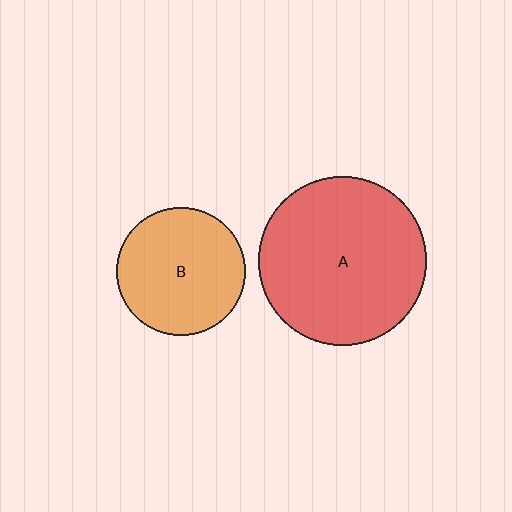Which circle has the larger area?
Circle A (red).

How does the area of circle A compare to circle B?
Approximately 1.7 times.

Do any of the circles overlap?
No, none of the circles overlap.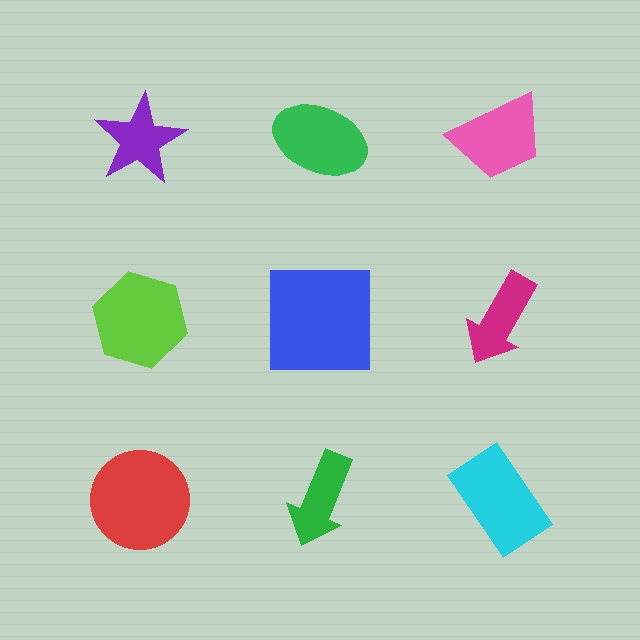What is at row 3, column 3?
A cyan rectangle.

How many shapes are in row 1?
3 shapes.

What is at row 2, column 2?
A blue square.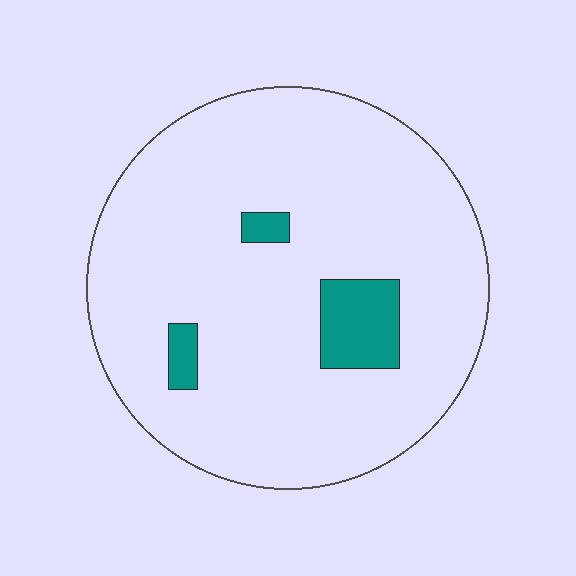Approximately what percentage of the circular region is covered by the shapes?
Approximately 10%.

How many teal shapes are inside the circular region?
3.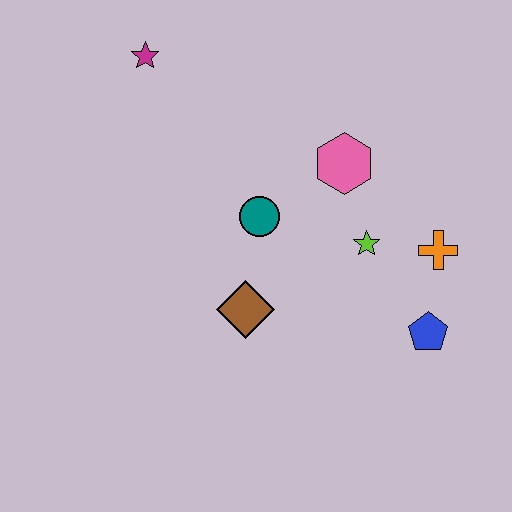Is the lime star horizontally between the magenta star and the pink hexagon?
No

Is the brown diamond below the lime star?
Yes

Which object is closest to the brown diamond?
The teal circle is closest to the brown diamond.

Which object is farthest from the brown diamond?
The magenta star is farthest from the brown diamond.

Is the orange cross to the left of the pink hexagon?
No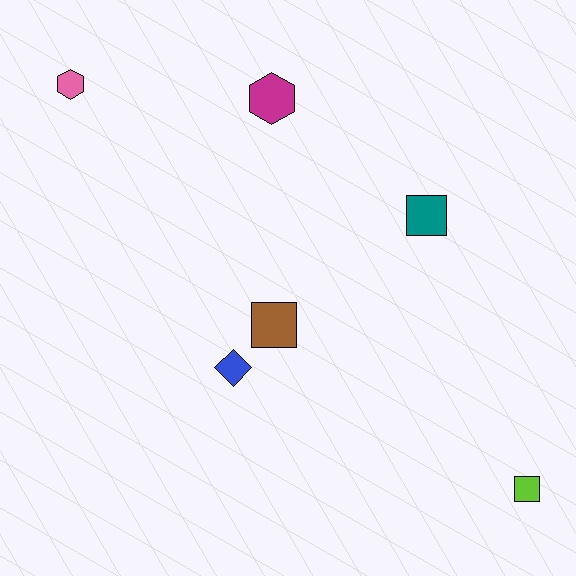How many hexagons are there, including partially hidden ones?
There are 2 hexagons.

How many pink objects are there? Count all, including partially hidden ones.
There is 1 pink object.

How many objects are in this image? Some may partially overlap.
There are 6 objects.